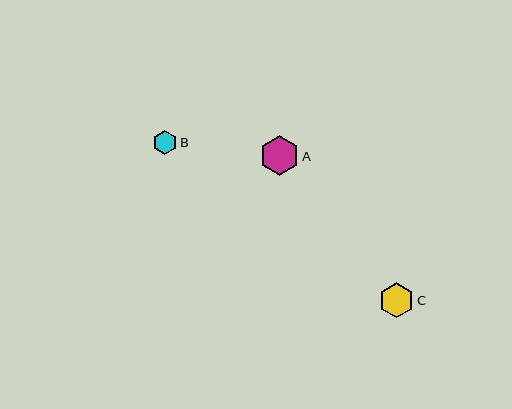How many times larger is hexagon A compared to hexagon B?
Hexagon A is approximately 1.7 times the size of hexagon B.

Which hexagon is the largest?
Hexagon A is the largest with a size of approximately 40 pixels.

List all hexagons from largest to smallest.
From largest to smallest: A, C, B.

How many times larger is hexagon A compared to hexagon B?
Hexagon A is approximately 1.7 times the size of hexagon B.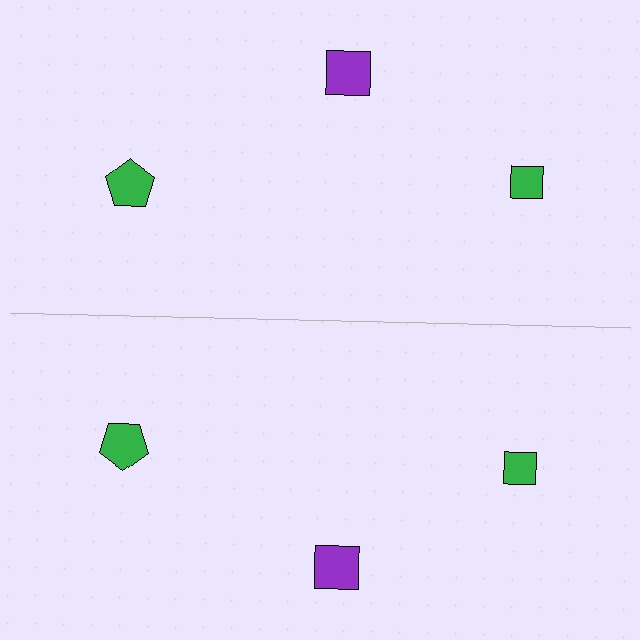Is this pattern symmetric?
Yes, this pattern has bilateral (reflection) symmetry.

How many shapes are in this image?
There are 6 shapes in this image.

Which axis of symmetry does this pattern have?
The pattern has a horizontal axis of symmetry running through the center of the image.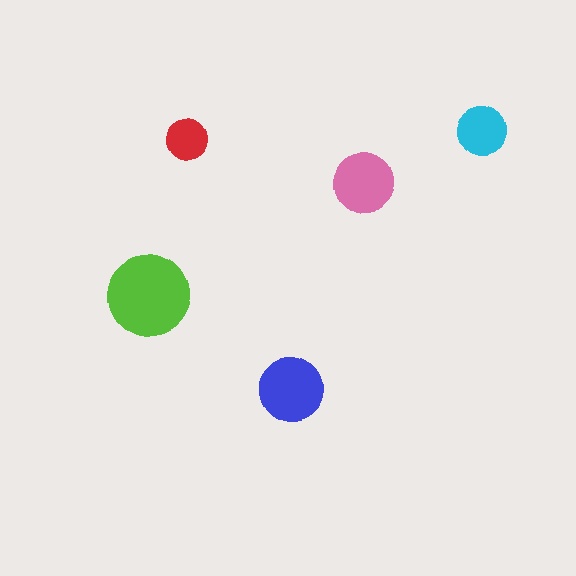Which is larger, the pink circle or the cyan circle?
The pink one.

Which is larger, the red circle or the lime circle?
The lime one.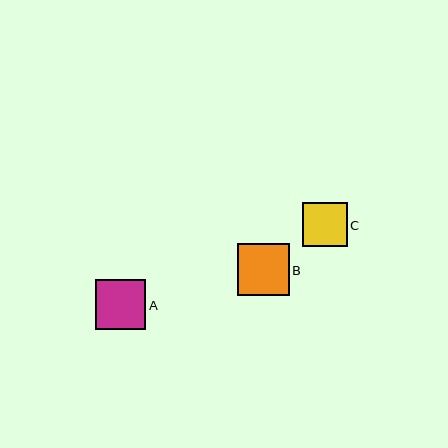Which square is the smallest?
Square C is the smallest with a size of approximately 44 pixels.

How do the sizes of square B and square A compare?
Square B and square A are approximately the same size.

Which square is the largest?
Square B is the largest with a size of approximately 52 pixels.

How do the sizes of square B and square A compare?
Square B and square A are approximately the same size.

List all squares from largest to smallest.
From largest to smallest: B, A, C.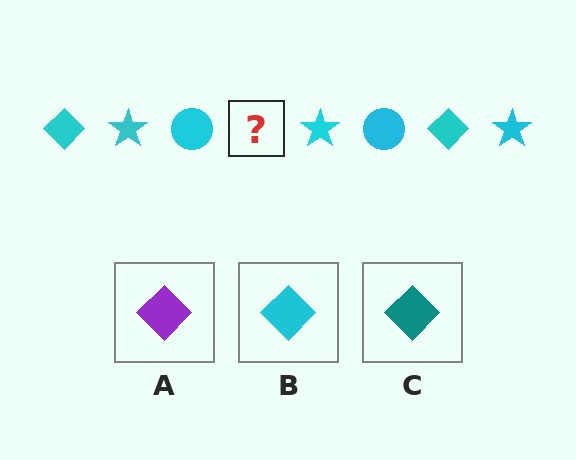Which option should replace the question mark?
Option B.